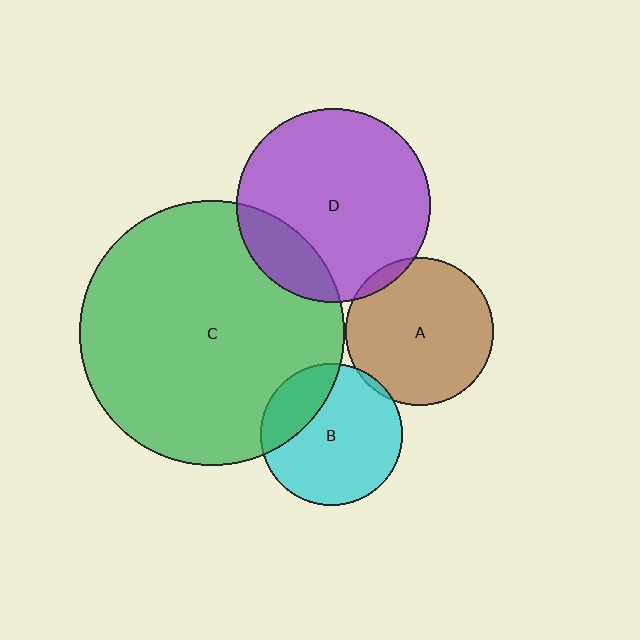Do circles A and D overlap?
Yes.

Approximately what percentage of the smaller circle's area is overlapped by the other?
Approximately 5%.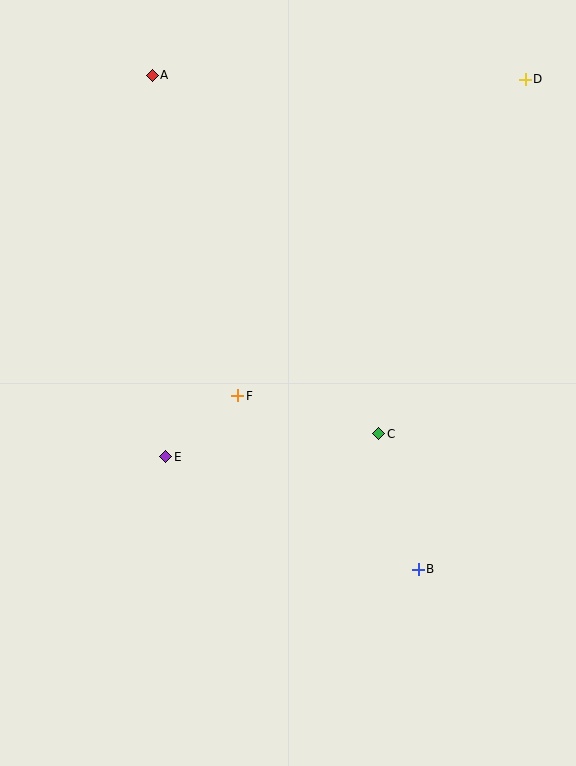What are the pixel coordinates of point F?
Point F is at (238, 396).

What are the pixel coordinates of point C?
Point C is at (379, 434).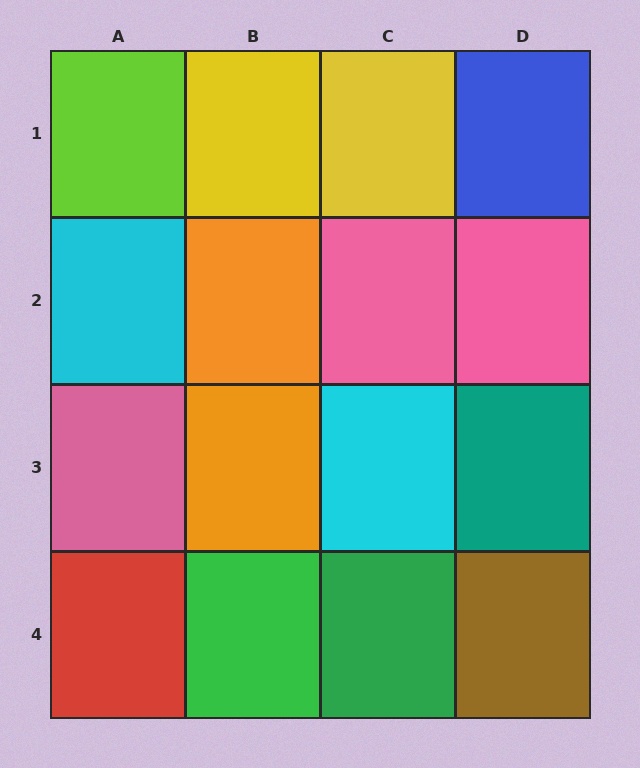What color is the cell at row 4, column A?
Red.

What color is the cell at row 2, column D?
Pink.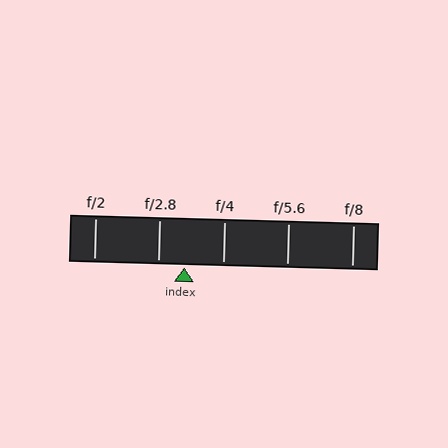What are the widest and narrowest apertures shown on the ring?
The widest aperture shown is f/2 and the narrowest is f/8.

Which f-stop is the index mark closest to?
The index mark is closest to f/2.8.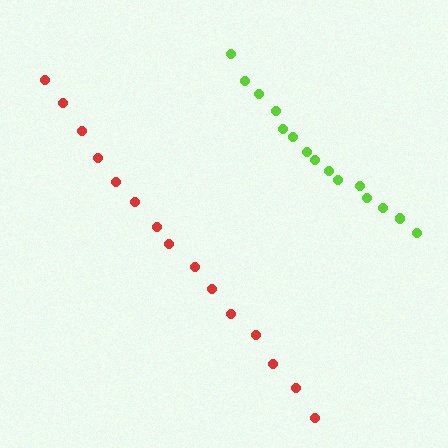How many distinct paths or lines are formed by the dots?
There are 2 distinct paths.